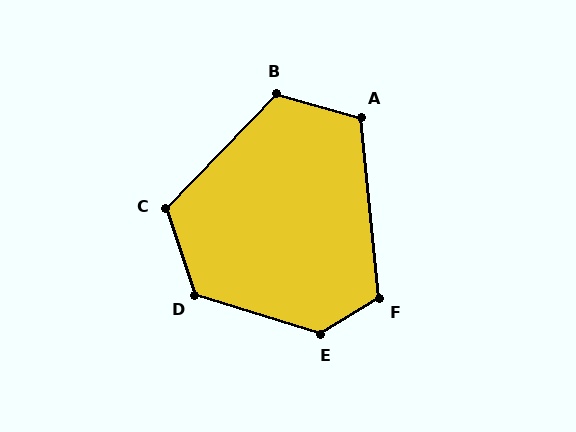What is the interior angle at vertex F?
Approximately 116 degrees (obtuse).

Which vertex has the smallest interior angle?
A, at approximately 111 degrees.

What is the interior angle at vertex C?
Approximately 118 degrees (obtuse).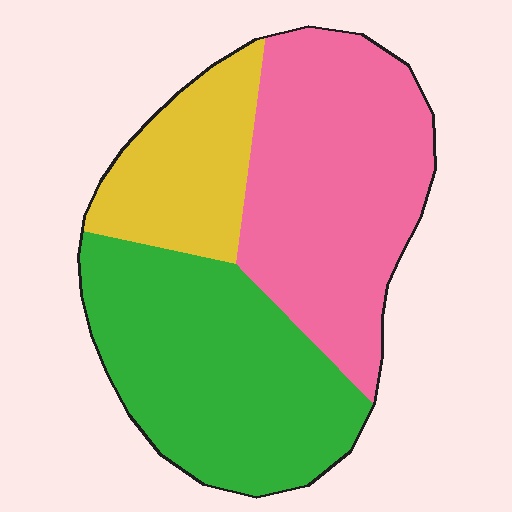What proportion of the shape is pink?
Pink covers about 40% of the shape.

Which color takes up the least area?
Yellow, at roughly 20%.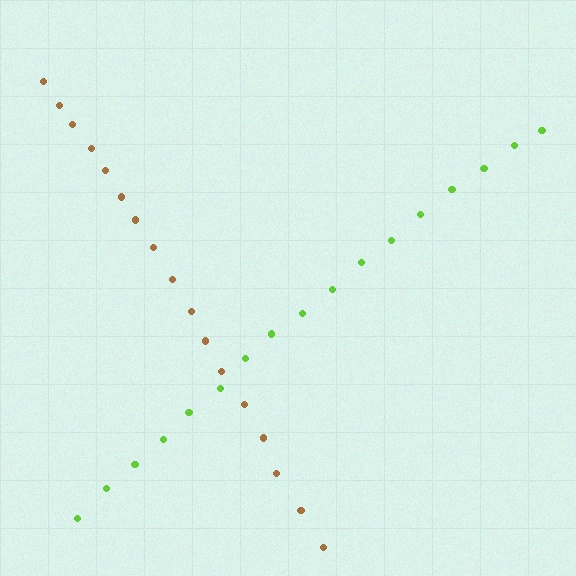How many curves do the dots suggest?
There are 2 distinct paths.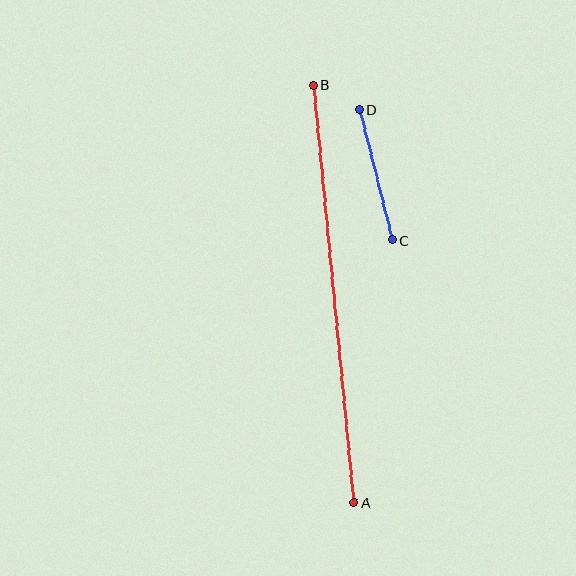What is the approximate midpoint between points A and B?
The midpoint is at approximately (334, 294) pixels.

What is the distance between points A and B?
The distance is approximately 419 pixels.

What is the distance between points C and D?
The distance is approximately 134 pixels.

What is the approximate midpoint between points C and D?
The midpoint is at approximately (376, 175) pixels.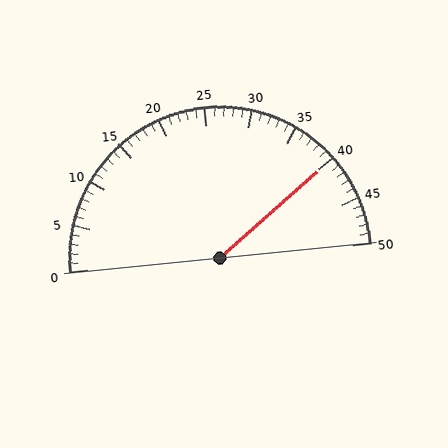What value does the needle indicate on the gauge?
The needle indicates approximately 40.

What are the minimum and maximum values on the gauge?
The gauge ranges from 0 to 50.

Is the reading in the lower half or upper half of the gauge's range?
The reading is in the upper half of the range (0 to 50).